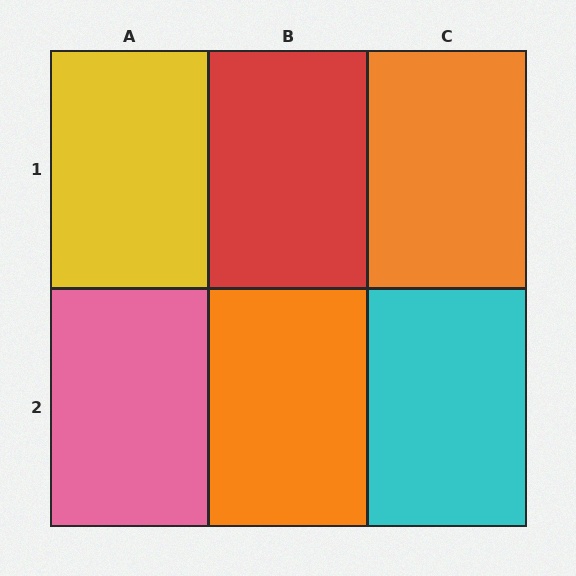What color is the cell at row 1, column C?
Orange.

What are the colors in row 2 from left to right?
Pink, orange, cyan.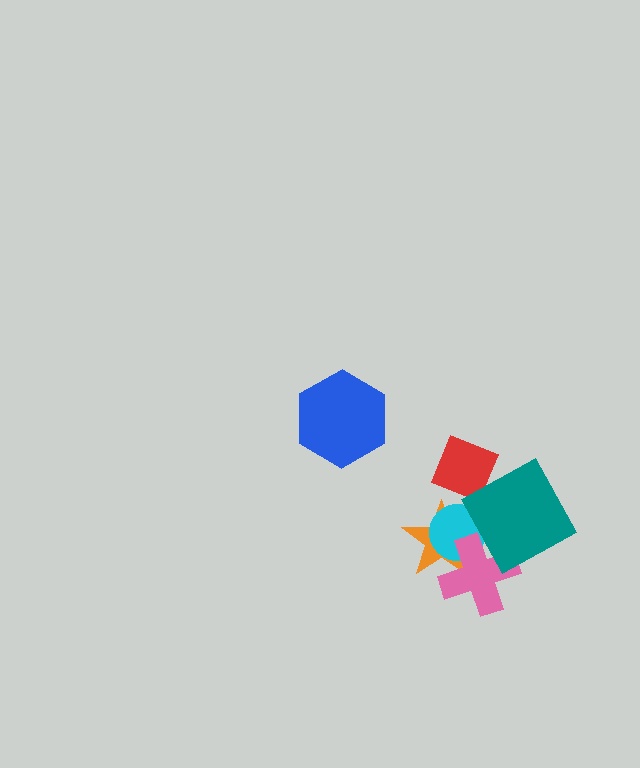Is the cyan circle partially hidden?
Yes, it is partially covered by another shape.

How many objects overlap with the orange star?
2 objects overlap with the orange star.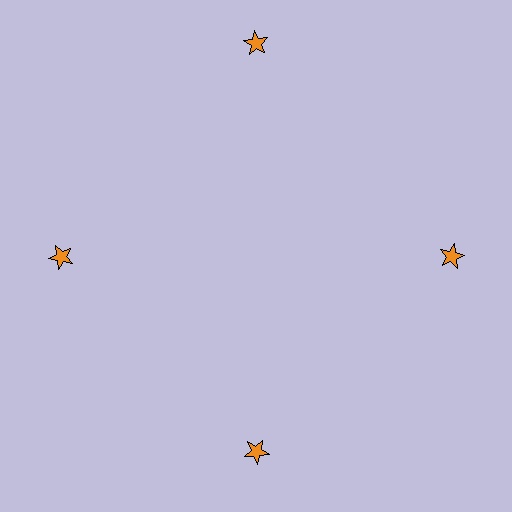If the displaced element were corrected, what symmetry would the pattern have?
It would have 4-fold rotational symmetry — the pattern would map onto itself every 90 degrees.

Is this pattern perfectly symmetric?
No. The 4 orange stars are arranged in a ring, but one element near the 12 o'clock position is pushed outward from the center, breaking the 4-fold rotational symmetry.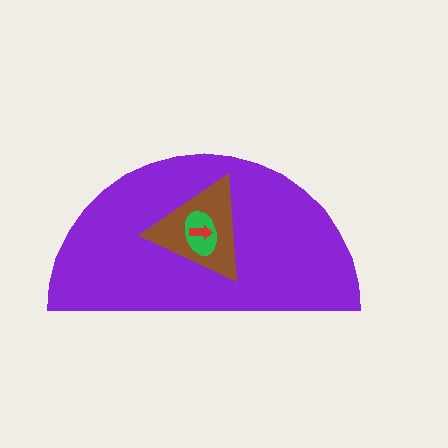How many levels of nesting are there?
4.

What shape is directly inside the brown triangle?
The green ellipse.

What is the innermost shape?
The red arrow.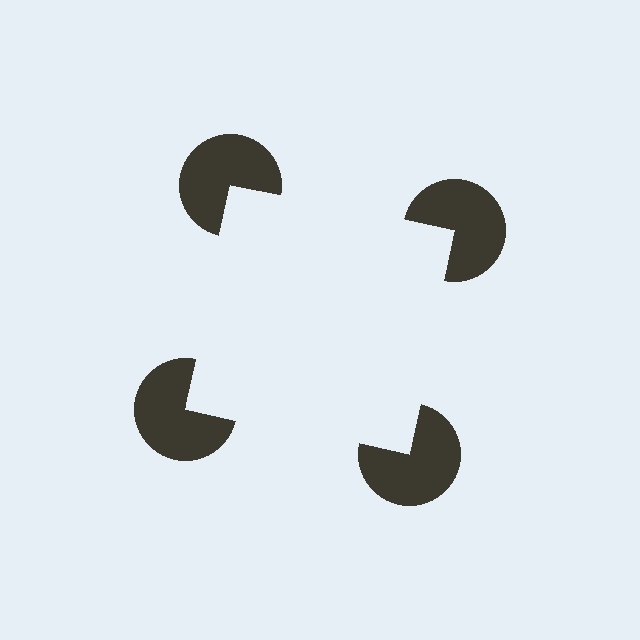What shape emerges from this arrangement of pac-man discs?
An illusory square — its edges are inferred from the aligned wedge cuts in the pac-man discs, not physically drawn.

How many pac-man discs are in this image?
There are 4 — one at each vertex of the illusory square.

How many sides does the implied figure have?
4 sides.